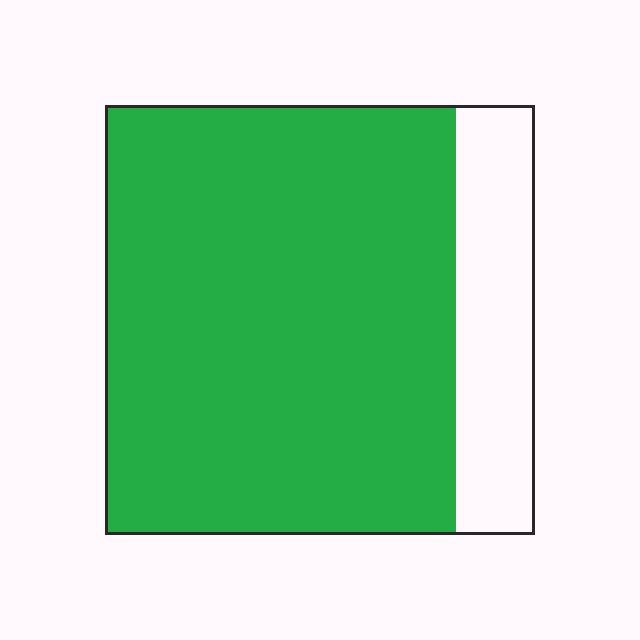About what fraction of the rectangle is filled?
About four fifths (4/5).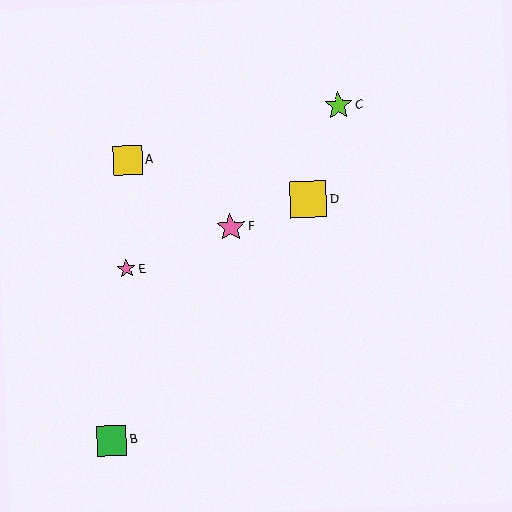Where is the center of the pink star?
The center of the pink star is at (126, 269).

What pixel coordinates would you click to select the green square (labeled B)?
Click at (112, 440) to select the green square B.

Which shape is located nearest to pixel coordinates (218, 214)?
The pink star (labeled F) at (231, 227) is nearest to that location.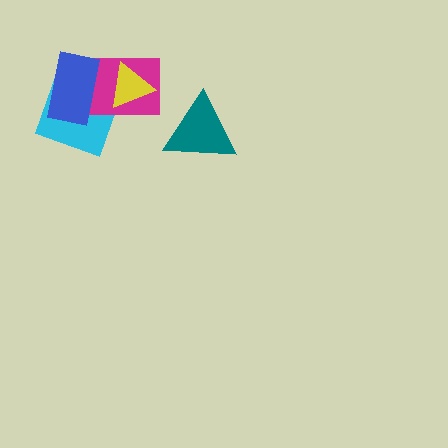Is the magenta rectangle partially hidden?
Yes, it is partially covered by another shape.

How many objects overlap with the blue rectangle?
2 objects overlap with the blue rectangle.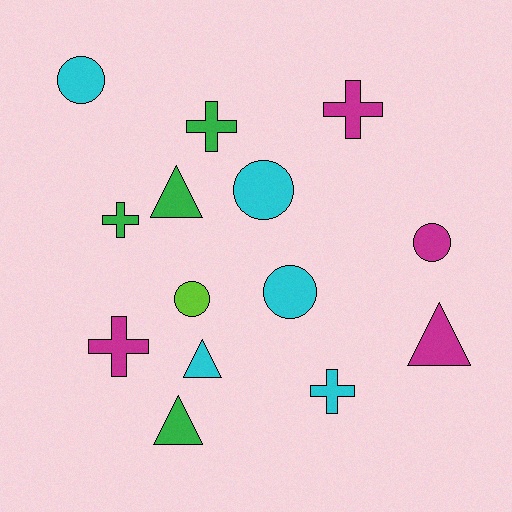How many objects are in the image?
There are 14 objects.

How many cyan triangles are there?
There is 1 cyan triangle.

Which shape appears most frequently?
Circle, with 5 objects.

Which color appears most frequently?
Cyan, with 5 objects.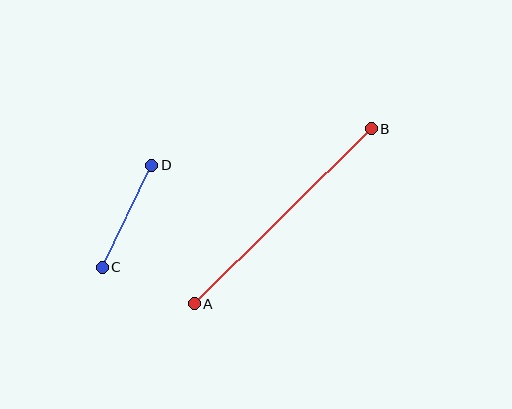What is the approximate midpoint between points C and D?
The midpoint is at approximately (127, 216) pixels.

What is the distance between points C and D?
The distance is approximately 113 pixels.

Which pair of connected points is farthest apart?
Points A and B are farthest apart.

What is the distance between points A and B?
The distance is approximately 249 pixels.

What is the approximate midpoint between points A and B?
The midpoint is at approximately (283, 216) pixels.